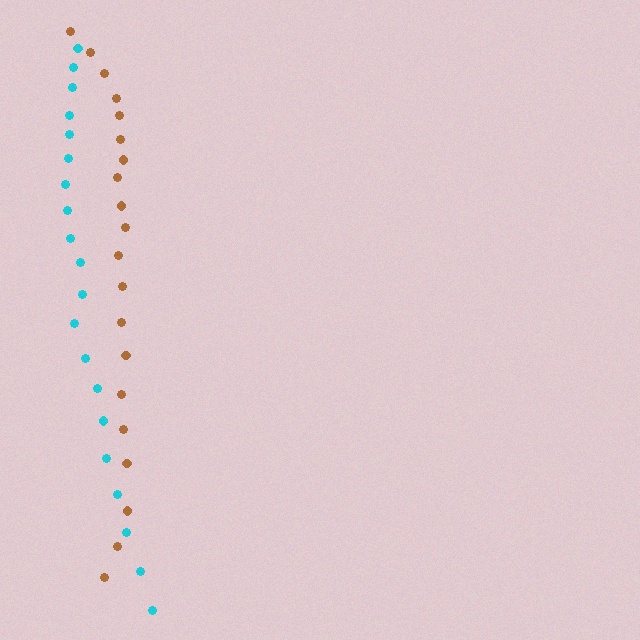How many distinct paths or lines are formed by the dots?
There are 2 distinct paths.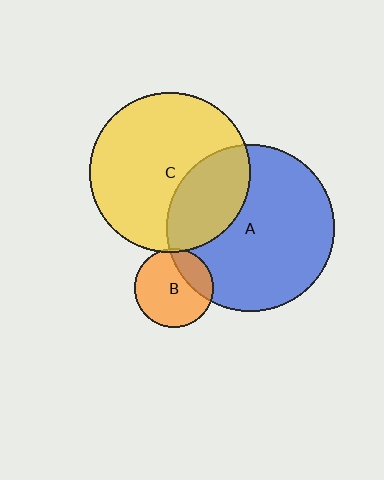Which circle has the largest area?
Circle A (blue).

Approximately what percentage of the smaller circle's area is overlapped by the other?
Approximately 5%.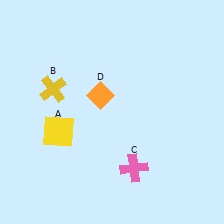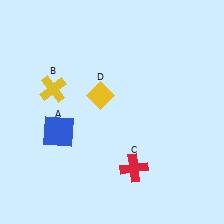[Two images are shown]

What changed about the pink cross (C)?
In Image 1, C is pink. In Image 2, it changed to red.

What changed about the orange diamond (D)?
In Image 1, D is orange. In Image 2, it changed to yellow.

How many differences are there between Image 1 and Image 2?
There are 3 differences between the two images.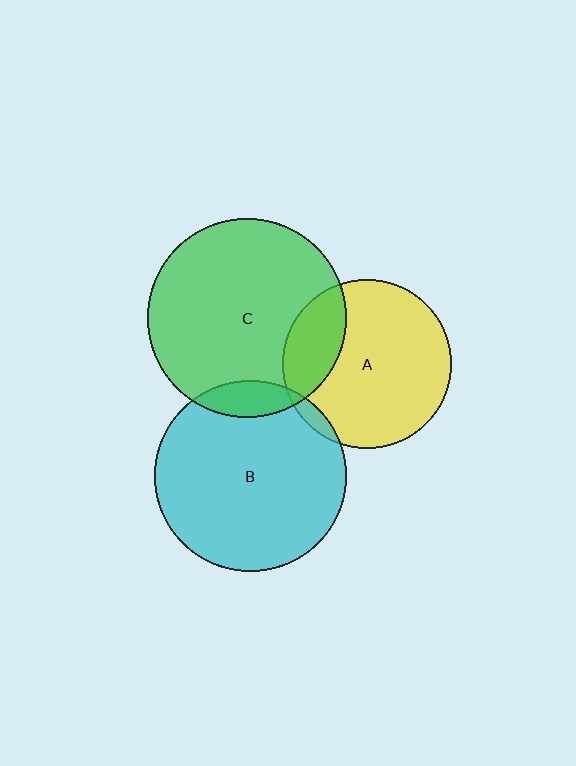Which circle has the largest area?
Circle C (green).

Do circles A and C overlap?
Yes.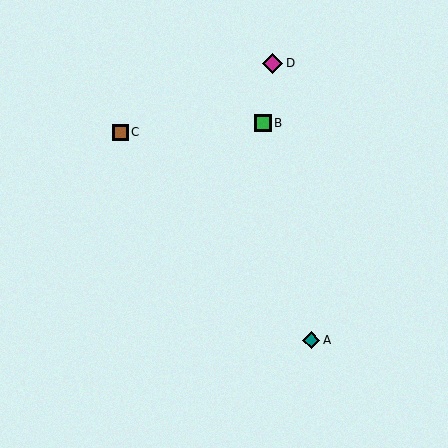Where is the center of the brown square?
The center of the brown square is at (120, 132).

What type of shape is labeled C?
Shape C is a brown square.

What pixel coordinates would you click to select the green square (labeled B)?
Click at (263, 123) to select the green square B.